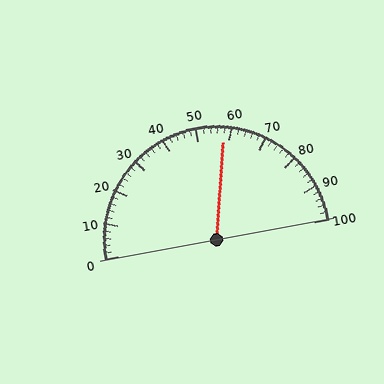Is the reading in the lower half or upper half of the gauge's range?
The reading is in the upper half of the range (0 to 100).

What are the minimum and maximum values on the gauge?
The gauge ranges from 0 to 100.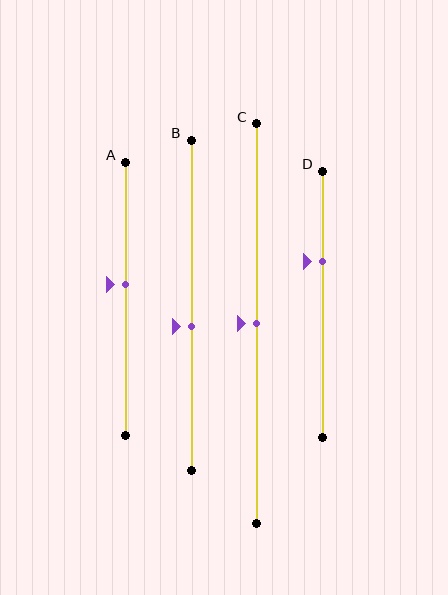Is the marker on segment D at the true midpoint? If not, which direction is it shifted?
No, the marker on segment D is shifted upward by about 16% of the segment length.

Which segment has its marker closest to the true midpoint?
Segment C has its marker closest to the true midpoint.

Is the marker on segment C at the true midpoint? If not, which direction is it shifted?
Yes, the marker on segment C is at the true midpoint.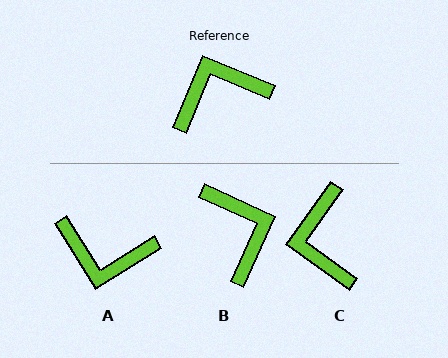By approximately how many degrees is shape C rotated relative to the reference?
Approximately 77 degrees counter-clockwise.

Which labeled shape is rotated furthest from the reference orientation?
A, about 144 degrees away.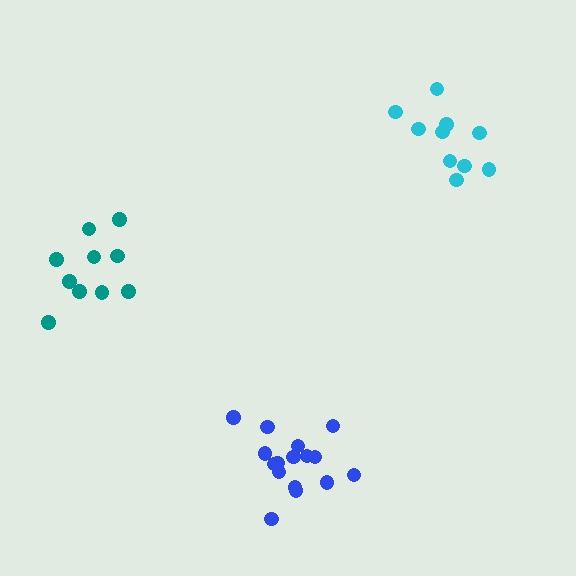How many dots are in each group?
Group 1: 10 dots, Group 2: 10 dots, Group 3: 16 dots (36 total).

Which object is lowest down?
The blue cluster is bottommost.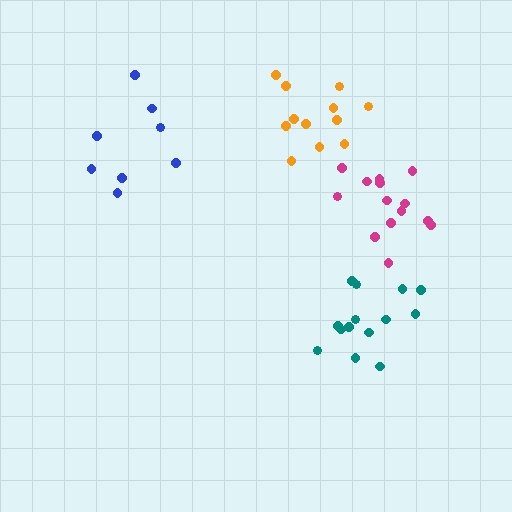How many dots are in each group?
Group 1: 8 dots, Group 2: 14 dots, Group 3: 14 dots, Group 4: 12 dots (48 total).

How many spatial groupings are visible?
There are 4 spatial groupings.